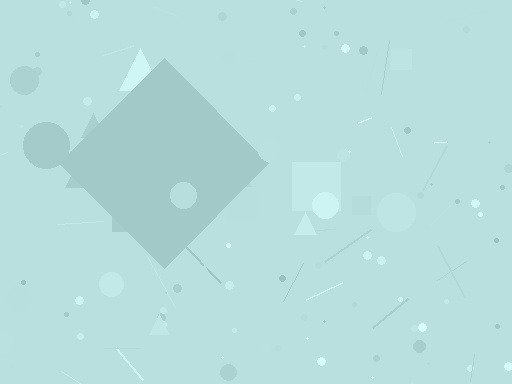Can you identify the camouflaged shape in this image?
The camouflaged shape is a diamond.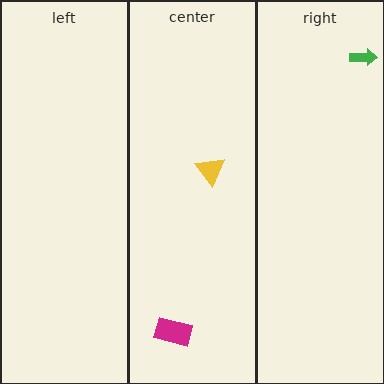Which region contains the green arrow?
The right region.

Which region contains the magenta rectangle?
The center region.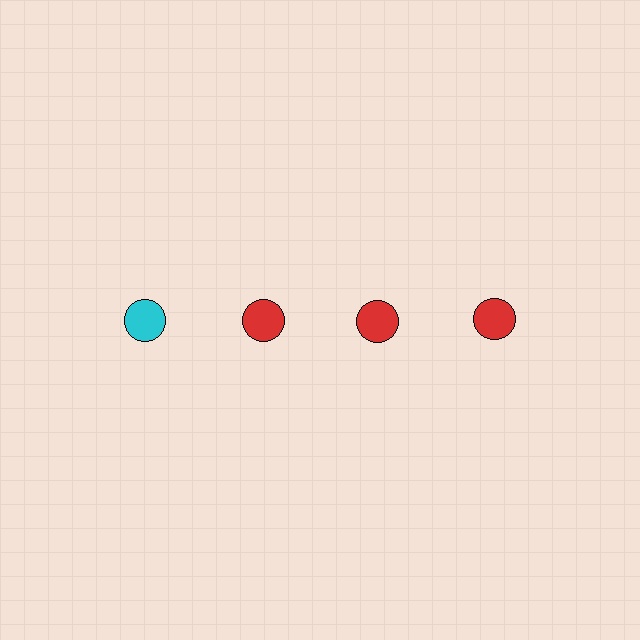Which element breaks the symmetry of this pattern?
The cyan circle in the top row, leftmost column breaks the symmetry. All other shapes are red circles.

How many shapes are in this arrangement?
There are 4 shapes arranged in a grid pattern.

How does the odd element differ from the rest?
It has a different color: cyan instead of red.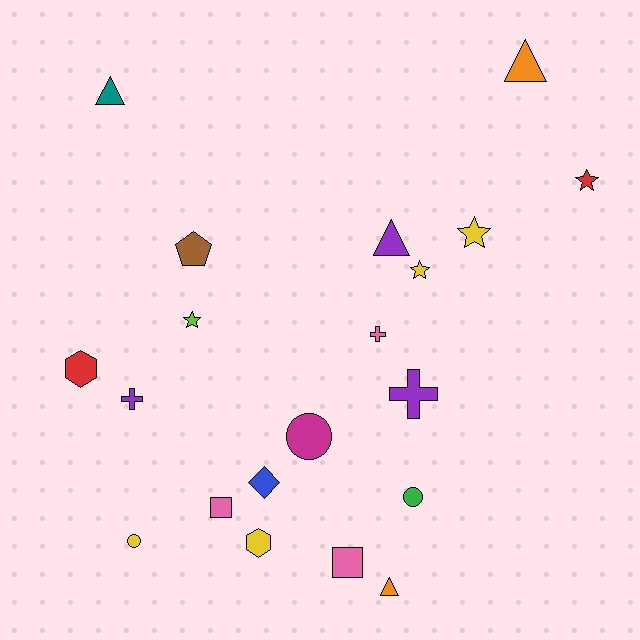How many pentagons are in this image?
There is 1 pentagon.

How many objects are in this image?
There are 20 objects.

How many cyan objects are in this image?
There are no cyan objects.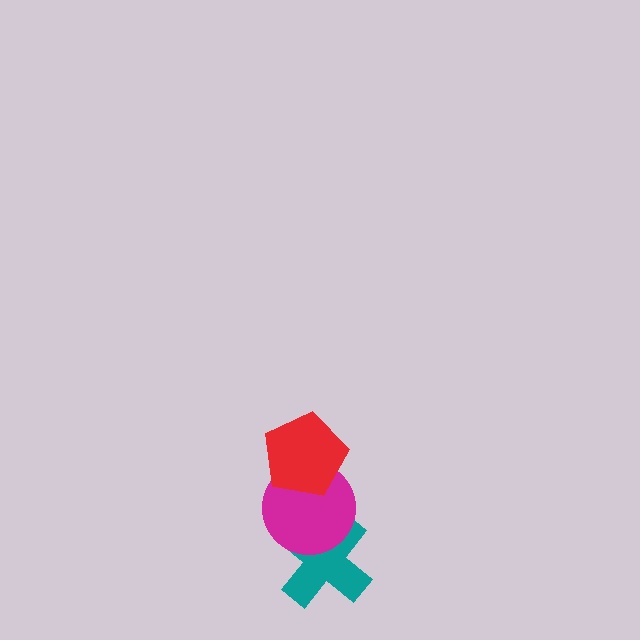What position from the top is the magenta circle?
The magenta circle is 2nd from the top.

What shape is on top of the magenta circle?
The red pentagon is on top of the magenta circle.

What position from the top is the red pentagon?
The red pentagon is 1st from the top.